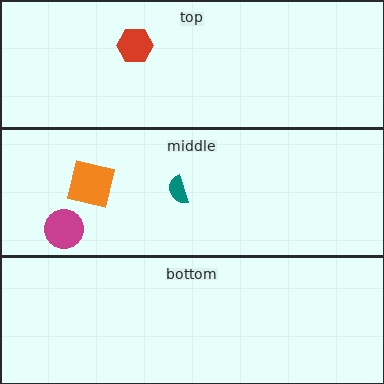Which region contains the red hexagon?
The top region.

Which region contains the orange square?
The middle region.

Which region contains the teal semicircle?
The middle region.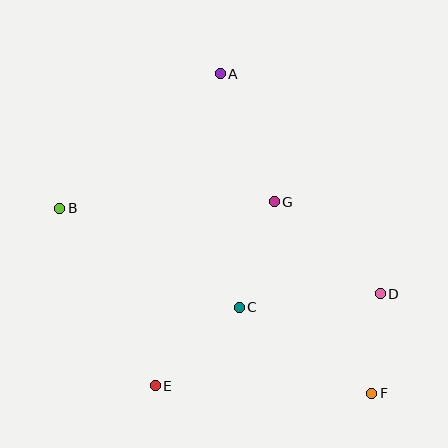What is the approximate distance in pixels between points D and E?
The distance between D and E is approximately 243 pixels.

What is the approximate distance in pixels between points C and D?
The distance between C and D is approximately 142 pixels.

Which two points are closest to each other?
Points D and F are closest to each other.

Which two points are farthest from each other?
Points B and F are farthest from each other.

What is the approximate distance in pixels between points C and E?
The distance between C and E is approximately 115 pixels.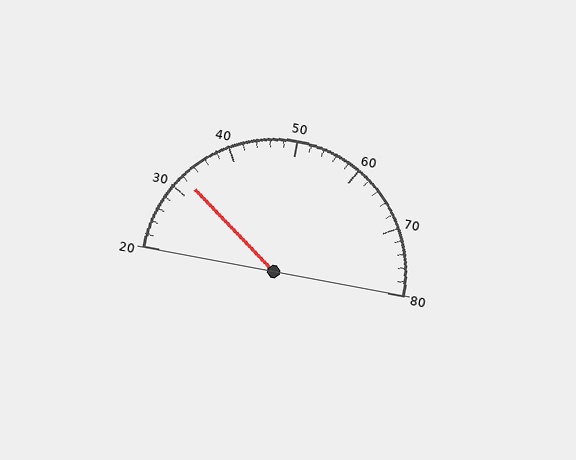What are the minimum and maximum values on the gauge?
The gauge ranges from 20 to 80.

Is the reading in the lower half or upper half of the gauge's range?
The reading is in the lower half of the range (20 to 80).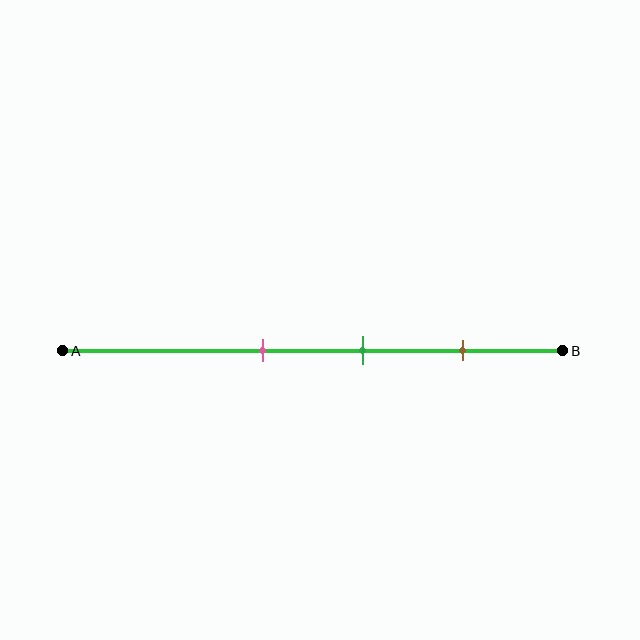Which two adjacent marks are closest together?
The pink and green marks are the closest adjacent pair.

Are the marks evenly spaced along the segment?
Yes, the marks are approximately evenly spaced.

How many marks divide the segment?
There are 3 marks dividing the segment.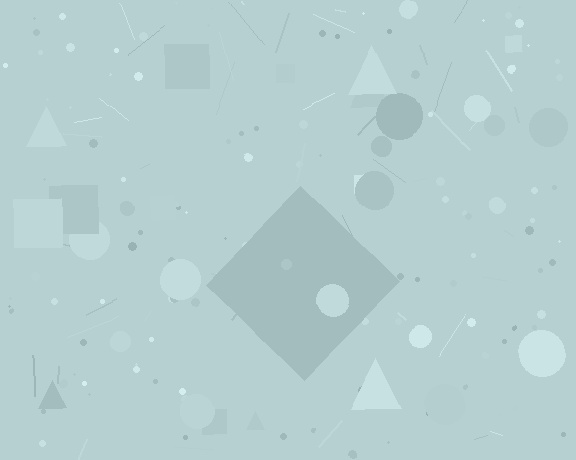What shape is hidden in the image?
A diamond is hidden in the image.